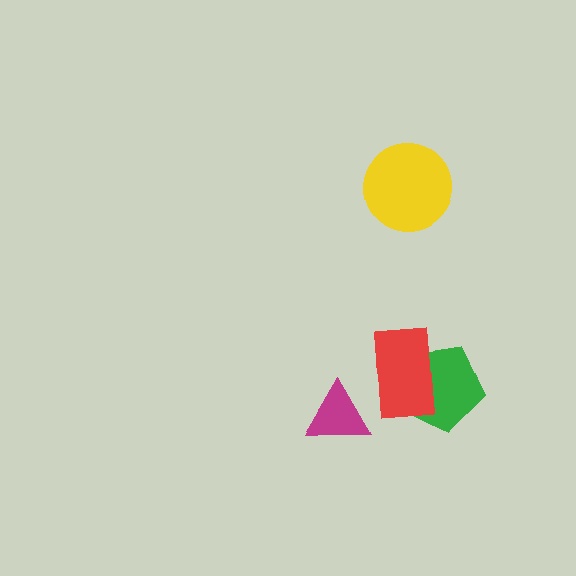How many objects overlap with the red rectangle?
1 object overlaps with the red rectangle.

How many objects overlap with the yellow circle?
0 objects overlap with the yellow circle.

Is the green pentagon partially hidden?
Yes, it is partially covered by another shape.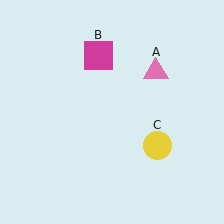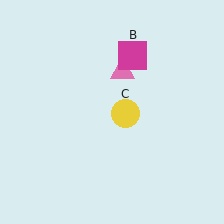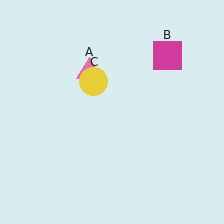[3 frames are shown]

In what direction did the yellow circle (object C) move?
The yellow circle (object C) moved up and to the left.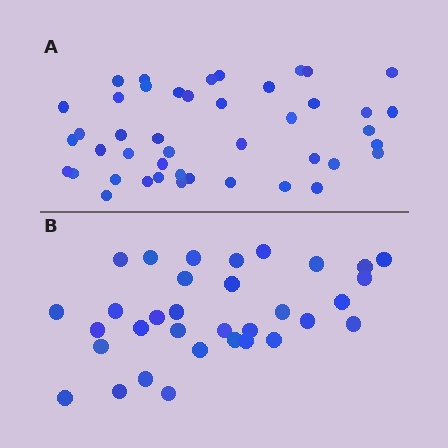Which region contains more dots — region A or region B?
Region A (the top region) has more dots.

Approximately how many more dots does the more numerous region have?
Region A has roughly 12 or so more dots than region B.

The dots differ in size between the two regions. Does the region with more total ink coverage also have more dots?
No. Region B has more total ink coverage because its dots are larger, but region A actually contains more individual dots. Total area can be misleading — the number of items is what matters here.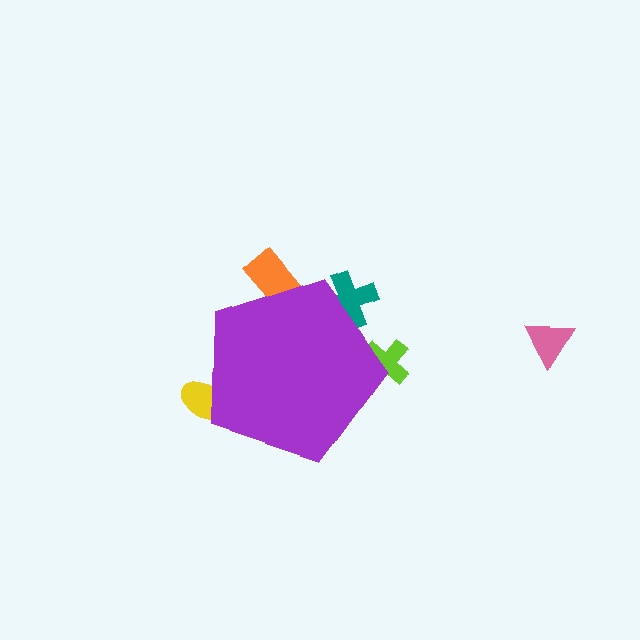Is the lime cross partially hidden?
Yes, the lime cross is partially hidden behind the purple pentagon.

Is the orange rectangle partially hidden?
Yes, the orange rectangle is partially hidden behind the purple pentagon.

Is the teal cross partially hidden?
Yes, the teal cross is partially hidden behind the purple pentagon.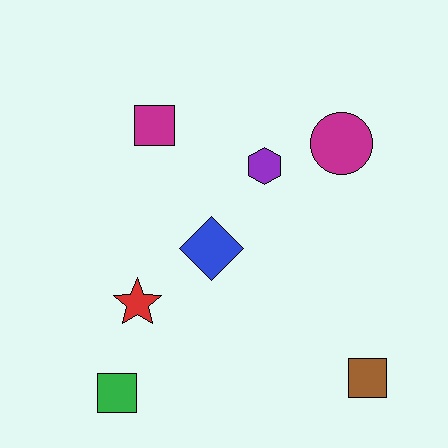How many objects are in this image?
There are 7 objects.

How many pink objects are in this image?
There are no pink objects.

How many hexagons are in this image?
There is 1 hexagon.